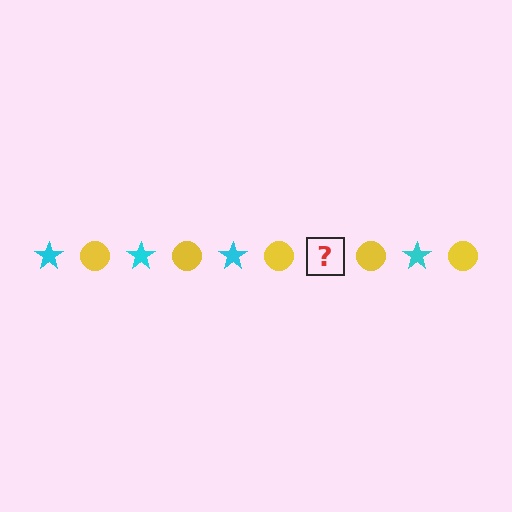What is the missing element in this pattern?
The missing element is a cyan star.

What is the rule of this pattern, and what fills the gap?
The rule is that the pattern alternates between cyan star and yellow circle. The gap should be filled with a cyan star.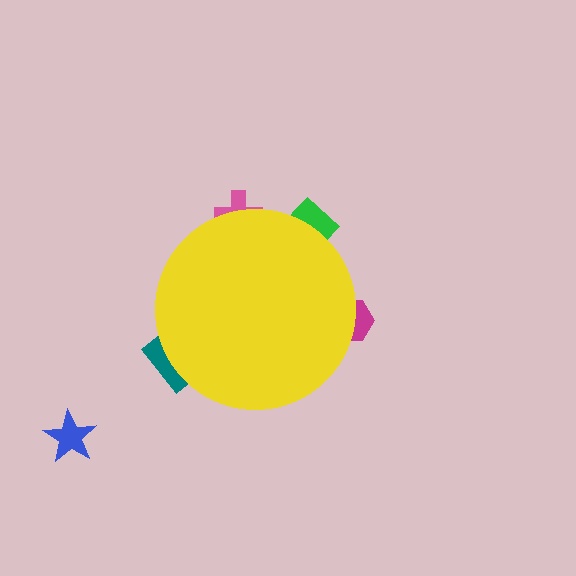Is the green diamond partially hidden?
Yes, the green diamond is partially hidden behind the yellow circle.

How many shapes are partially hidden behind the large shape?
4 shapes are partially hidden.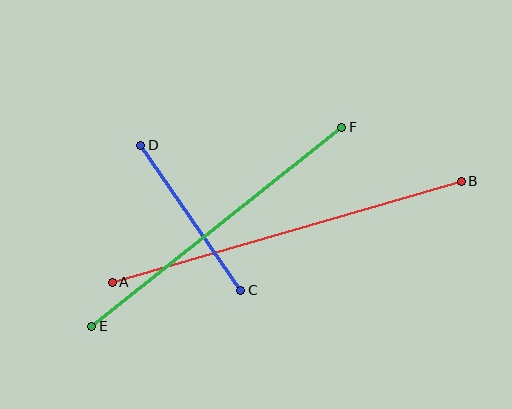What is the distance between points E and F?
The distance is approximately 319 pixels.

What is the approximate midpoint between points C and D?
The midpoint is at approximately (191, 218) pixels.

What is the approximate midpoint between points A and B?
The midpoint is at approximately (287, 232) pixels.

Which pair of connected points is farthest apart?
Points A and B are farthest apart.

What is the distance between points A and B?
The distance is approximately 363 pixels.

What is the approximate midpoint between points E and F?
The midpoint is at approximately (217, 227) pixels.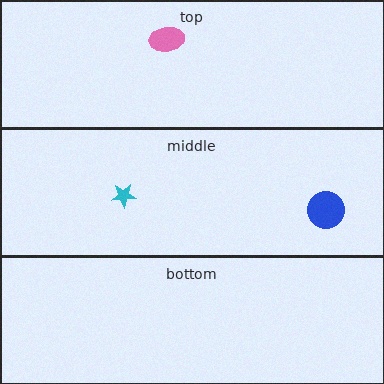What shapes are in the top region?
The pink ellipse.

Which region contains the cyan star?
The middle region.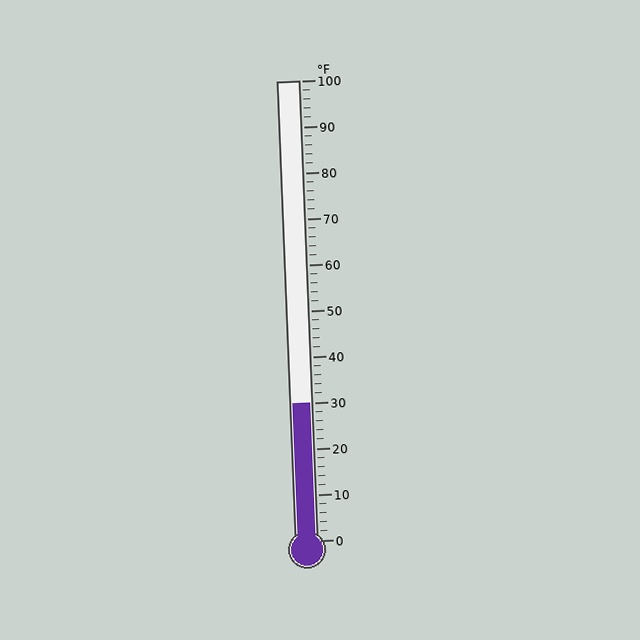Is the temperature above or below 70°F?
The temperature is below 70°F.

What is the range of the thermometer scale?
The thermometer scale ranges from 0°F to 100°F.